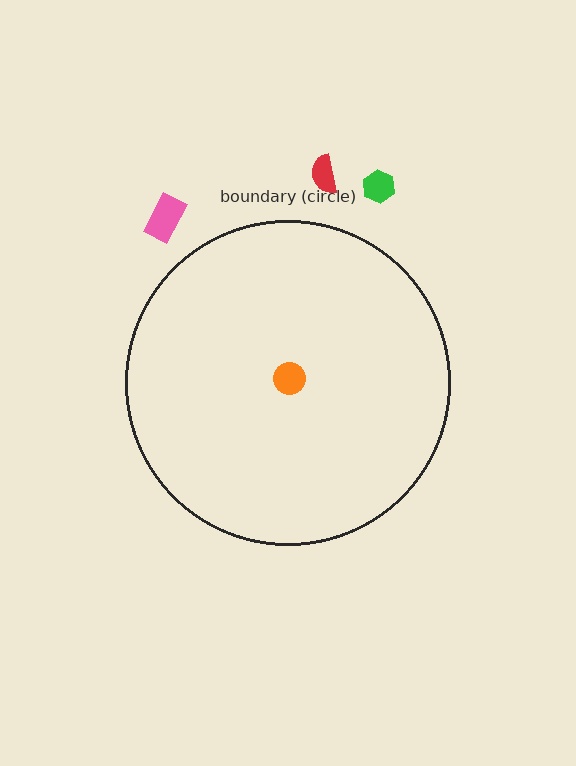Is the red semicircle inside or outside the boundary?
Outside.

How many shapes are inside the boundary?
1 inside, 3 outside.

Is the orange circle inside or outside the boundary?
Inside.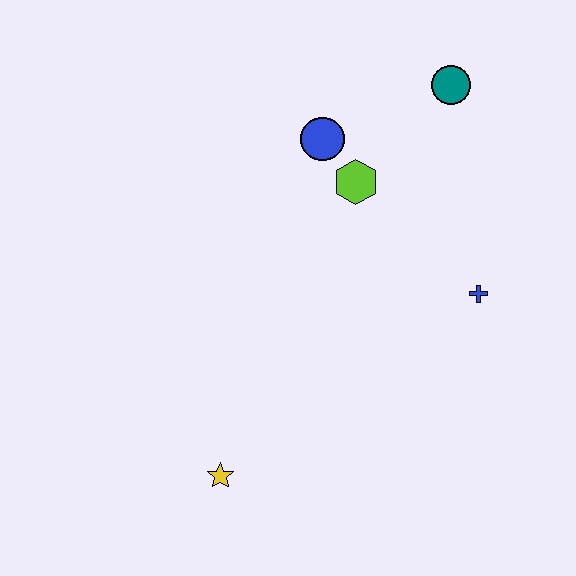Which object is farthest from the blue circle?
The yellow star is farthest from the blue circle.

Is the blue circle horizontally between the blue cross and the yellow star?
Yes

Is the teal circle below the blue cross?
No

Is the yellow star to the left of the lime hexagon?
Yes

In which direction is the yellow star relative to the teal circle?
The yellow star is below the teal circle.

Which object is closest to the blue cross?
The lime hexagon is closest to the blue cross.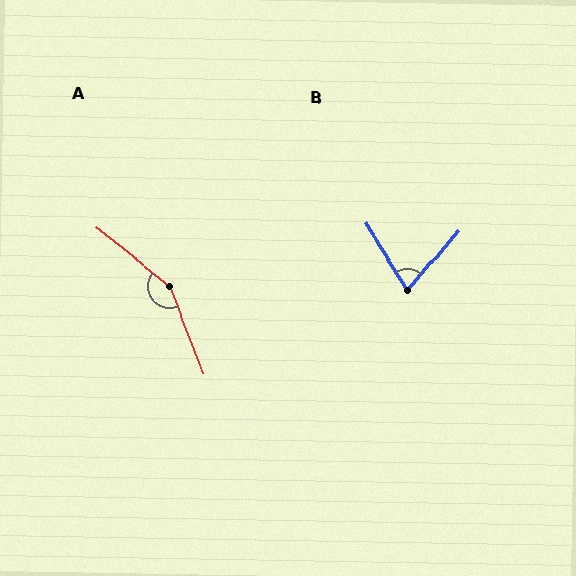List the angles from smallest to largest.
B (72°), A (149°).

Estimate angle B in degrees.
Approximately 72 degrees.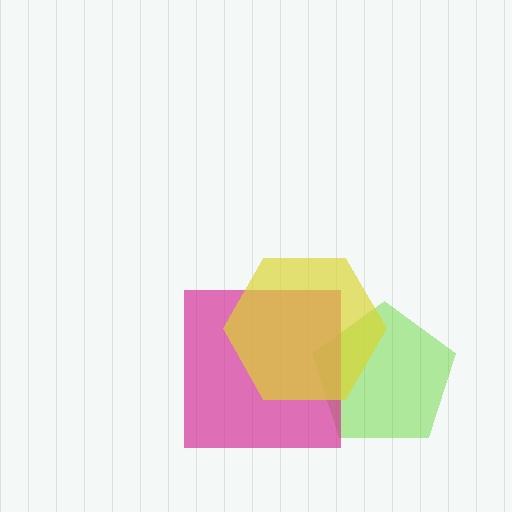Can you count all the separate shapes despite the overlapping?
Yes, there are 3 separate shapes.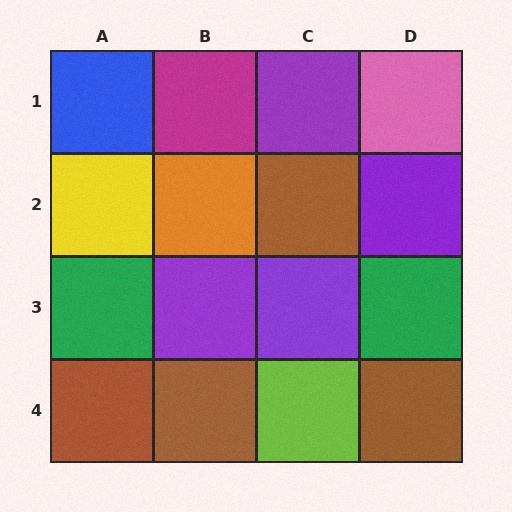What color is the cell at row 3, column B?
Purple.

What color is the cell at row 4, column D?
Brown.